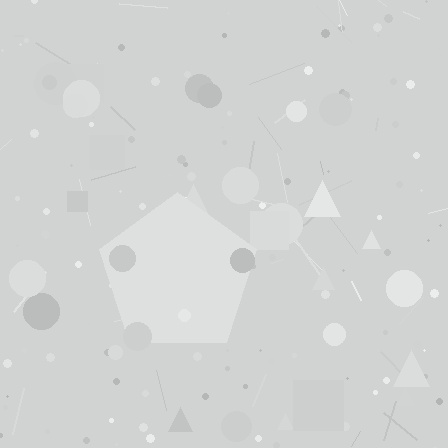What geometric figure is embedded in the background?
A pentagon is embedded in the background.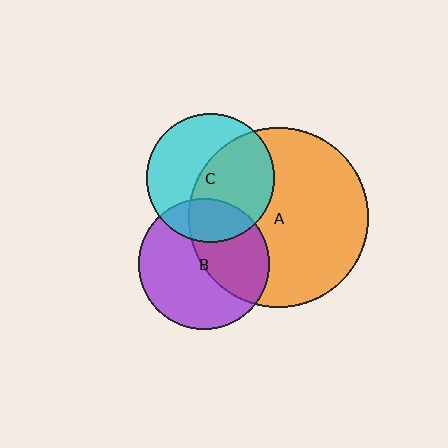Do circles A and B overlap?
Yes.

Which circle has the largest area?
Circle A (orange).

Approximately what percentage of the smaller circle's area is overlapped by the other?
Approximately 45%.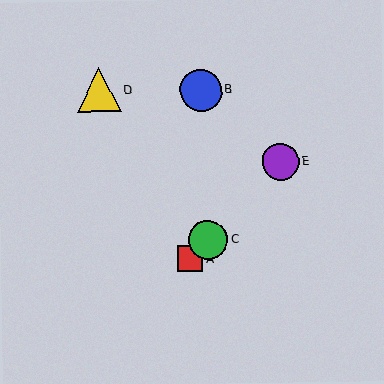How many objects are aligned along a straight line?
3 objects (A, C, E) are aligned along a straight line.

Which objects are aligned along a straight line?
Objects A, C, E are aligned along a straight line.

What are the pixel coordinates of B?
Object B is at (201, 90).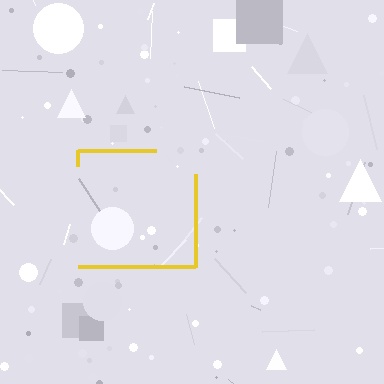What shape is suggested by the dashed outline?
The dashed outline suggests a square.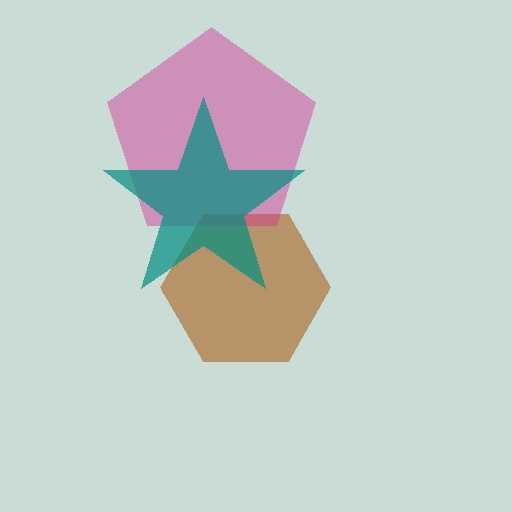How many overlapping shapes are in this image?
There are 3 overlapping shapes in the image.